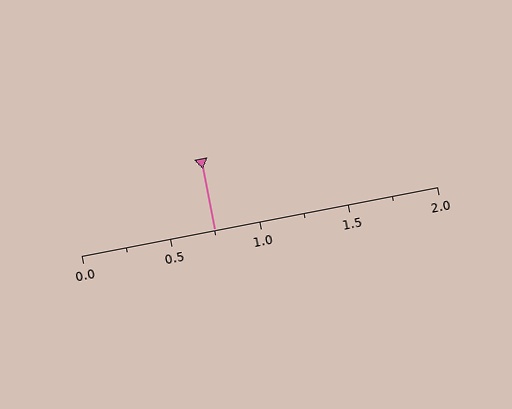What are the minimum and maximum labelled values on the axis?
The axis runs from 0.0 to 2.0.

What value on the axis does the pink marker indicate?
The marker indicates approximately 0.75.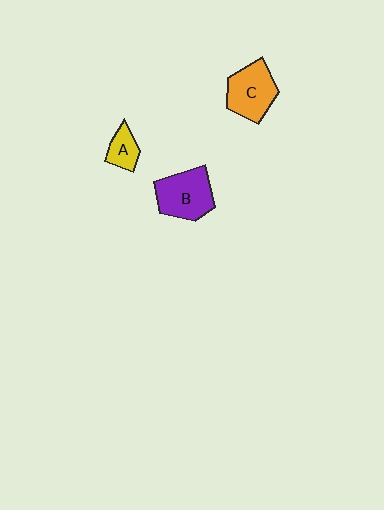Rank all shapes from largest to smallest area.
From largest to smallest: B (purple), C (orange), A (yellow).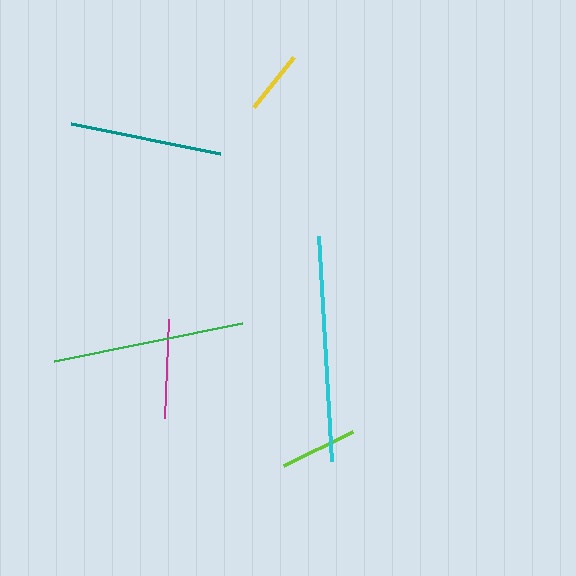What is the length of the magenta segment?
The magenta segment is approximately 99 pixels long.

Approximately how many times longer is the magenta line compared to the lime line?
The magenta line is approximately 1.3 times the length of the lime line.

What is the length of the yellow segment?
The yellow segment is approximately 64 pixels long.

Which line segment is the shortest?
The yellow line is the shortest at approximately 64 pixels.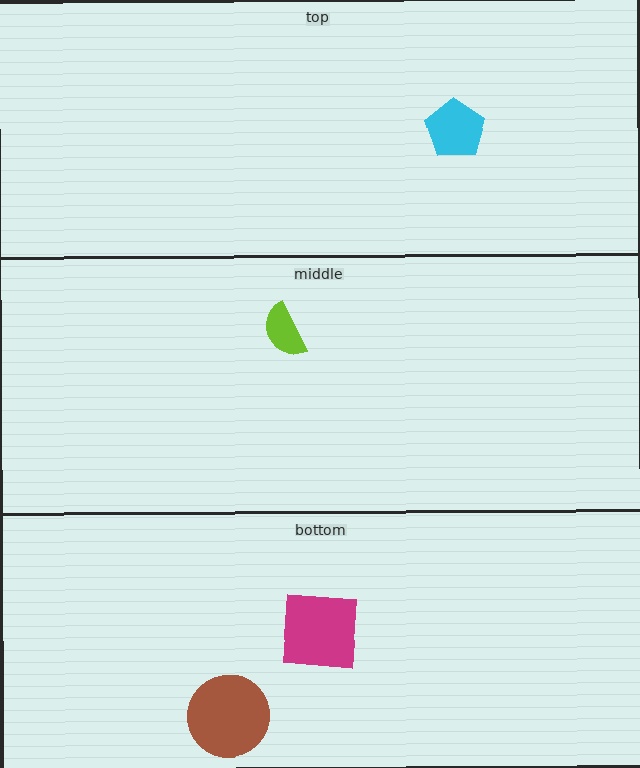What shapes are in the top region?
The cyan pentagon.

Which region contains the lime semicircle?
The middle region.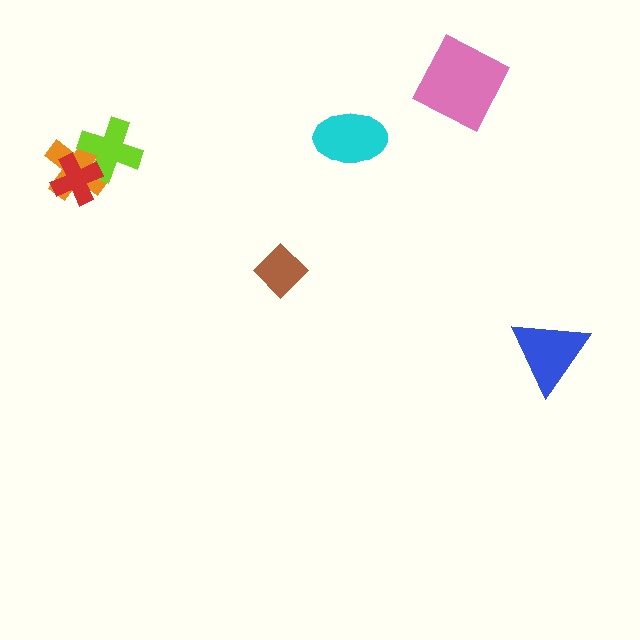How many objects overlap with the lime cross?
2 objects overlap with the lime cross.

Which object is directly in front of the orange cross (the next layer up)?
The lime cross is directly in front of the orange cross.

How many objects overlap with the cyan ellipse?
0 objects overlap with the cyan ellipse.